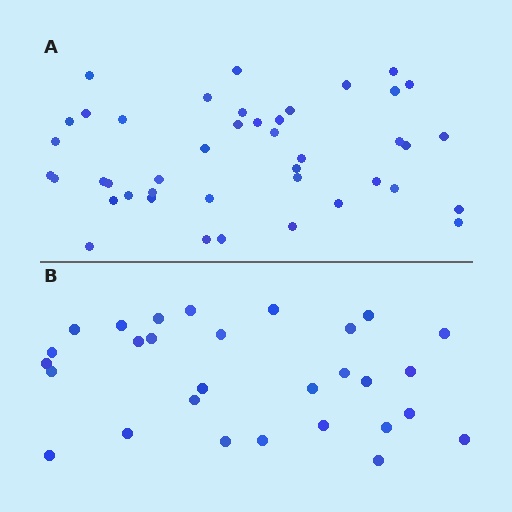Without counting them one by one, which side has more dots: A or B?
Region A (the top region) has more dots.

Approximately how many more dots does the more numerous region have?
Region A has approximately 15 more dots than region B.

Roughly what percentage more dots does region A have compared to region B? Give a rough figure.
About 50% more.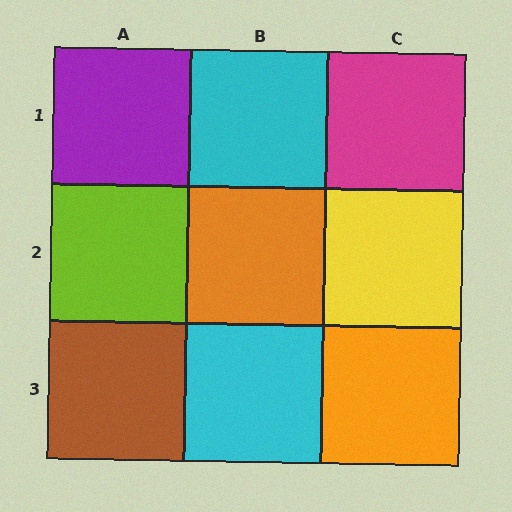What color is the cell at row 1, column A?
Purple.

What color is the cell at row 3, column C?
Orange.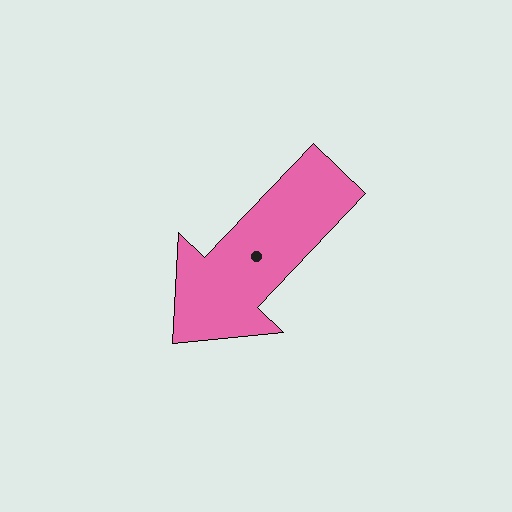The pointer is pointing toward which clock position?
Roughly 7 o'clock.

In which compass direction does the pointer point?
Southwest.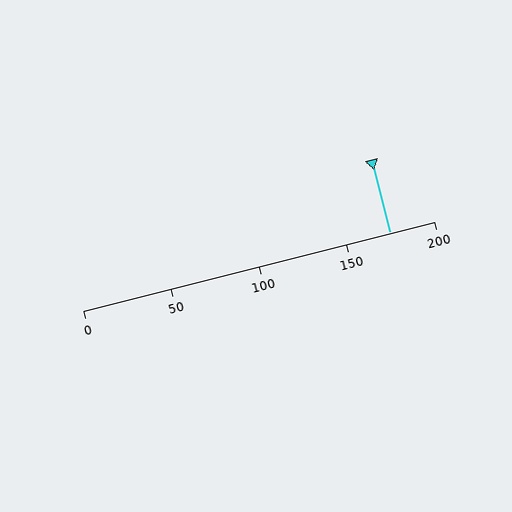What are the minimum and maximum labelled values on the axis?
The axis runs from 0 to 200.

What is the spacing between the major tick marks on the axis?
The major ticks are spaced 50 apart.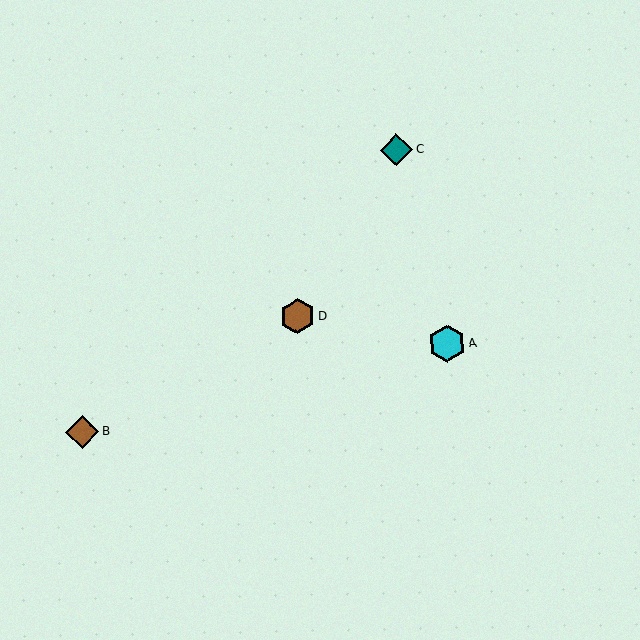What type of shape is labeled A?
Shape A is a cyan hexagon.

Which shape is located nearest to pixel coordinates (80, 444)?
The brown diamond (labeled B) at (82, 432) is nearest to that location.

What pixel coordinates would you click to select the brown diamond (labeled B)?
Click at (82, 432) to select the brown diamond B.